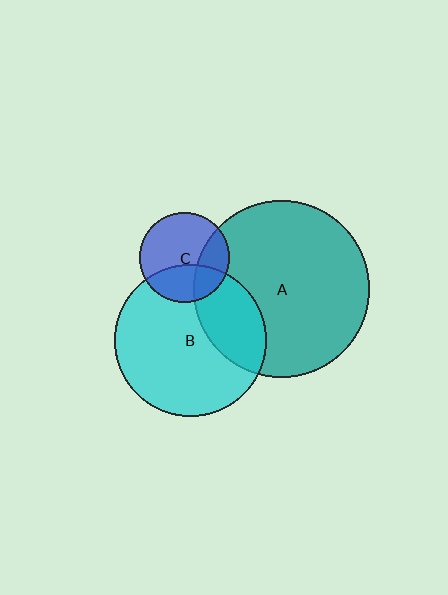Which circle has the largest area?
Circle A (teal).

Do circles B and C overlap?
Yes.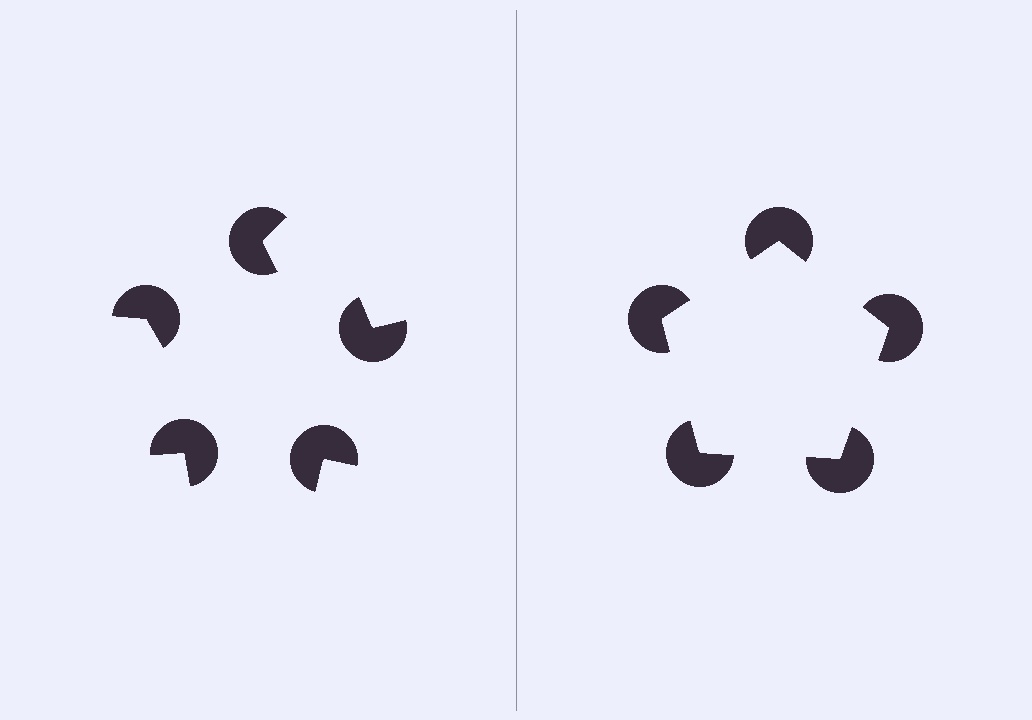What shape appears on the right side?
An illusory pentagon.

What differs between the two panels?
The pac-man discs are positioned identically on both sides; only the wedge orientations differ. On the right they align to a pentagon; on the left they are misaligned.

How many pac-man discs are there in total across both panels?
10 — 5 on each side.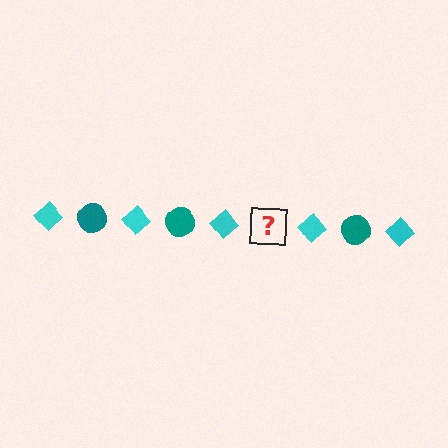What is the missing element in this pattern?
The missing element is a teal circle.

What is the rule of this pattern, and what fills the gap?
The rule is that the pattern alternates between cyan diamond and teal circle. The gap should be filled with a teal circle.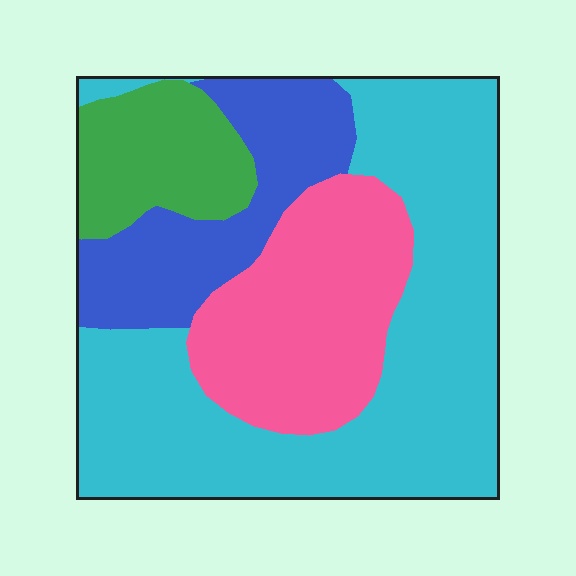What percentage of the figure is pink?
Pink takes up about one fifth (1/5) of the figure.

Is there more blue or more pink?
Pink.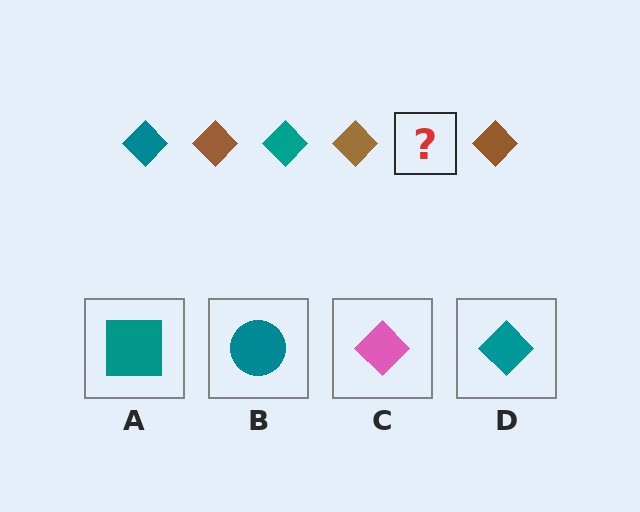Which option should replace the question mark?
Option D.